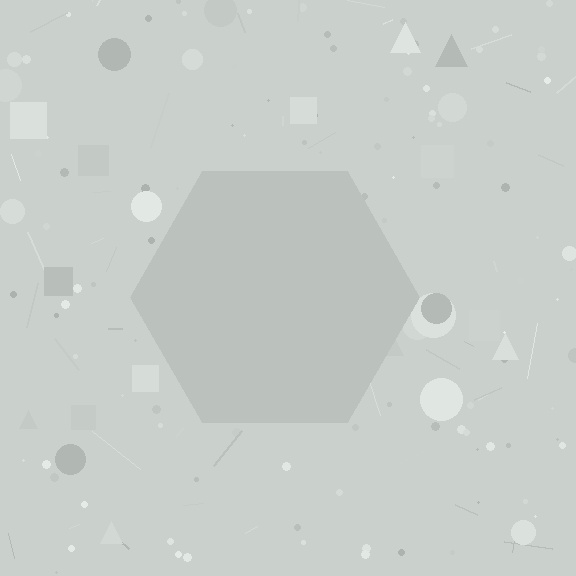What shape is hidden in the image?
A hexagon is hidden in the image.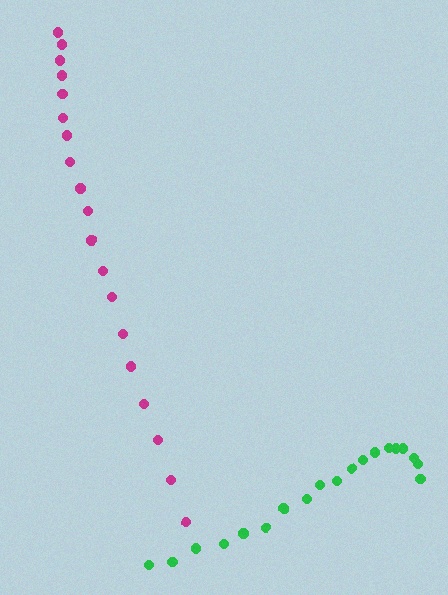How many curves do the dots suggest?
There are 2 distinct paths.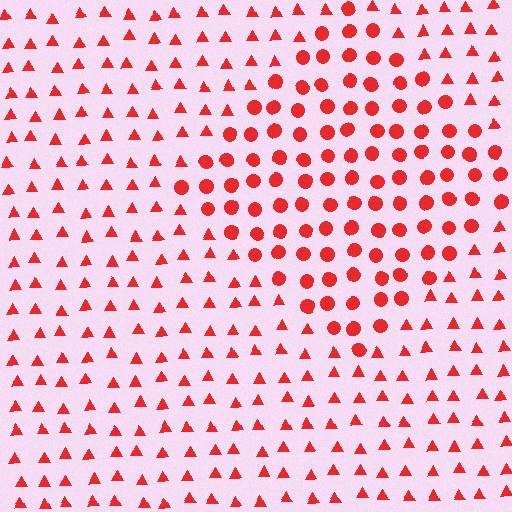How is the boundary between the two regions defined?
The boundary is defined by a change in element shape: circles inside vs. triangles outside. All elements share the same color and spacing.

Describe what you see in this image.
The image is filled with small red elements arranged in a uniform grid. A diamond-shaped region contains circles, while the surrounding area contains triangles. The boundary is defined purely by the change in element shape.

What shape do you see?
I see a diamond.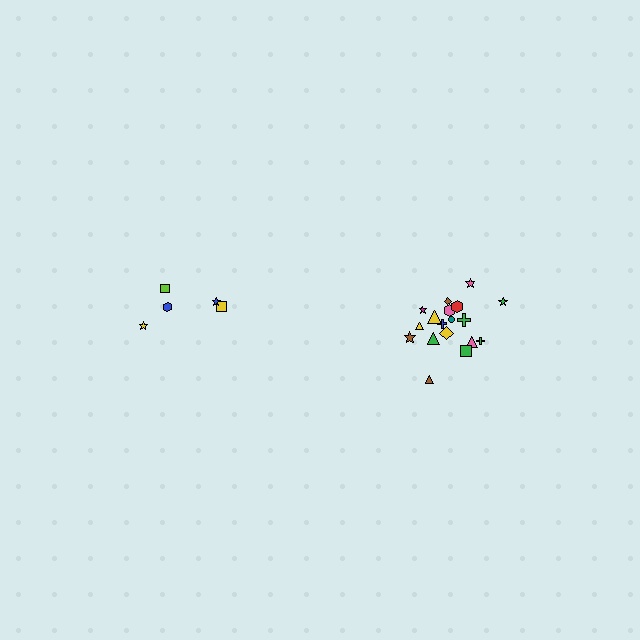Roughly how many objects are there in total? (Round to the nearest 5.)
Roughly 25 objects in total.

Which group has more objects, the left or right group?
The right group.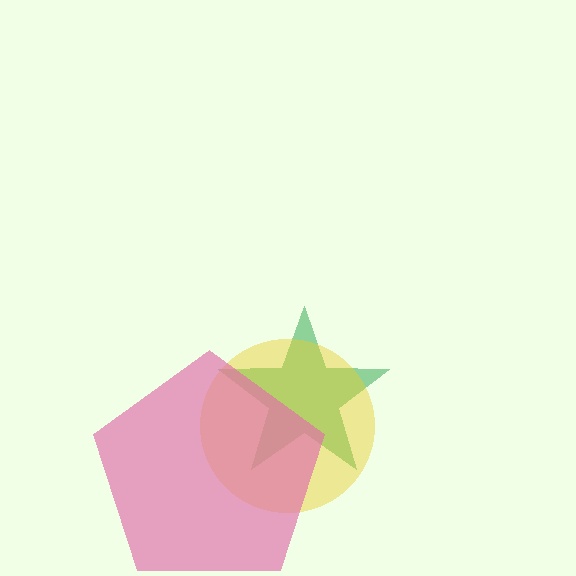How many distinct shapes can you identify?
There are 3 distinct shapes: a green star, a yellow circle, a pink pentagon.